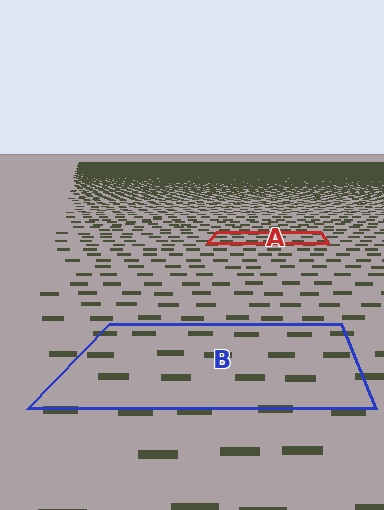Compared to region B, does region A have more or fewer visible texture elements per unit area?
Region A has more texture elements per unit area — they are packed more densely because it is farther away.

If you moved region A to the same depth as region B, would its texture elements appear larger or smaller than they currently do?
They would appear larger. At a closer depth, the same texture elements are projected at a bigger on-screen size.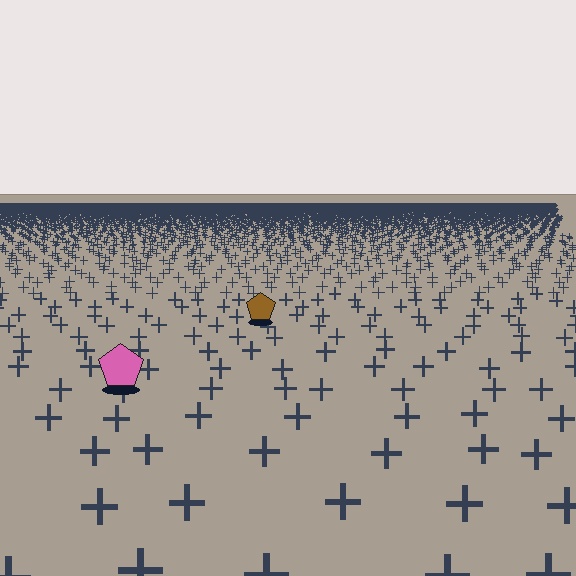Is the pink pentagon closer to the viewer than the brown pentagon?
Yes. The pink pentagon is closer — you can tell from the texture gradient: the ground texture is coarser near it.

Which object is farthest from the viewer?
The brown pentagon is farthest from the viewer. It appears smaller and the ground texture around it is denser.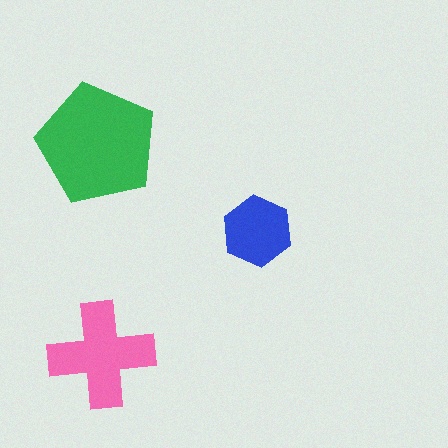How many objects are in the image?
There are 3 objects in the image.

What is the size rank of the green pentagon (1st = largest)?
1st.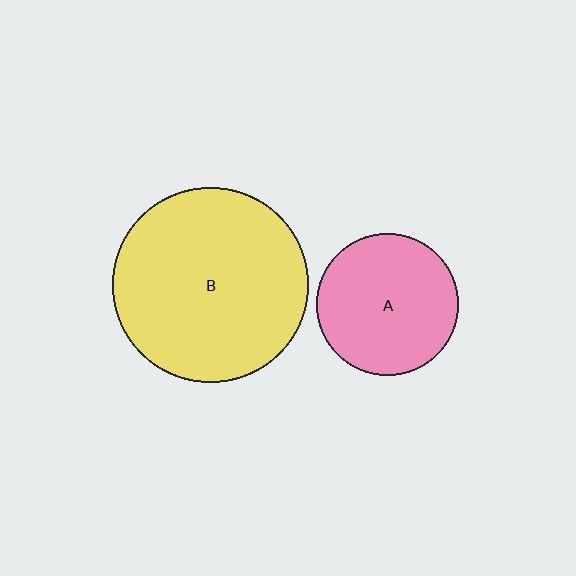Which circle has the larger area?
Circle B (yellow).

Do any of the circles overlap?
No, none of the circles overlap.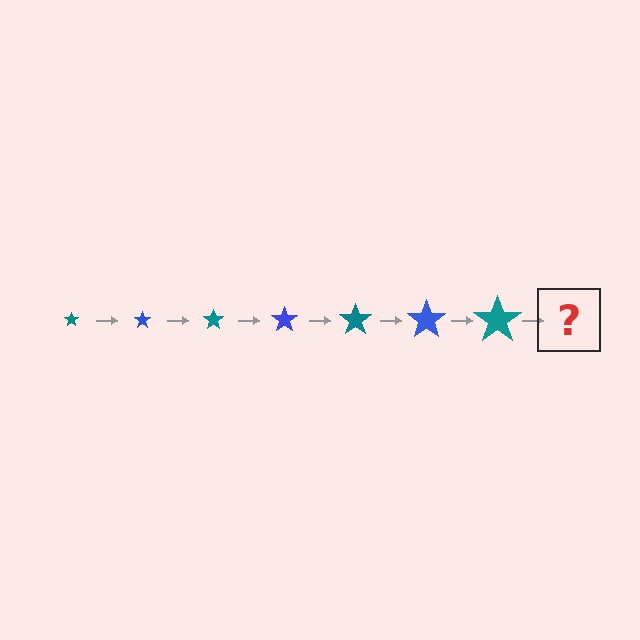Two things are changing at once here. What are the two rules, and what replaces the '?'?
The two rules are that the star grows larger each step and the color cycles through teal and blue. The '?' should be a blue star, larger than the previous one.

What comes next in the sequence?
The next element should be a blue star, larger than the previous one.